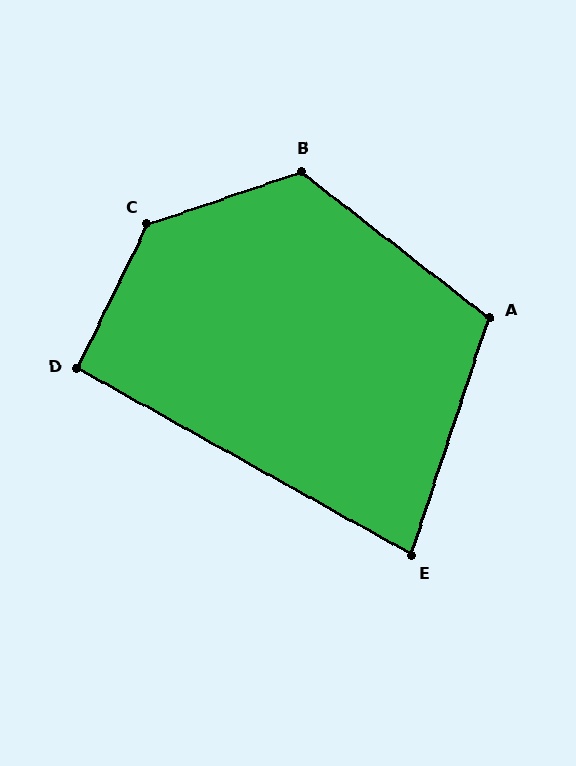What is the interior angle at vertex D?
Approximately 93 degrees (approximately right).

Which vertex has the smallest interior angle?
E, at approximately 79 degrees.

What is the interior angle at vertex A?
Approximately 110 degrees (obtuse).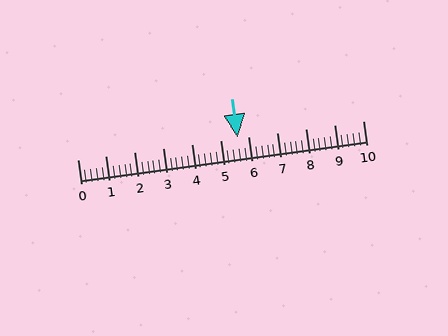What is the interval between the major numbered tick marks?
The major tick marks are spaced 1 units apart.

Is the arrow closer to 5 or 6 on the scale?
The arrow is closer to 6.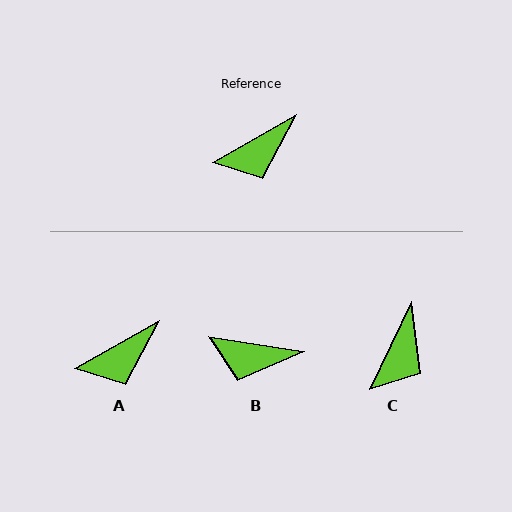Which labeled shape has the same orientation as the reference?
A.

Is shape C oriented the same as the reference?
No, it is off by about 35 degrees.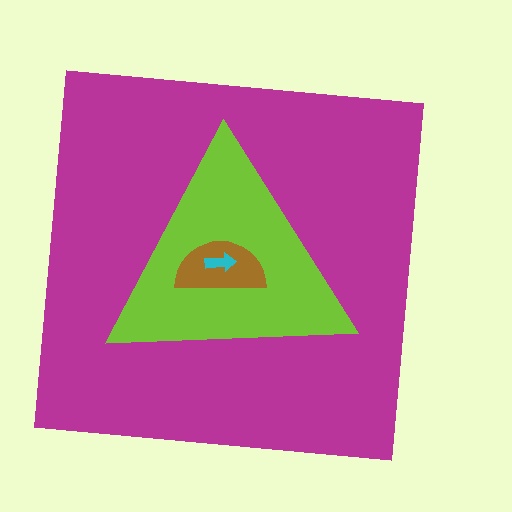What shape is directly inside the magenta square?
The lime triangle.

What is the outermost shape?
The magenta square.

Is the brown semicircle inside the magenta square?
Yes.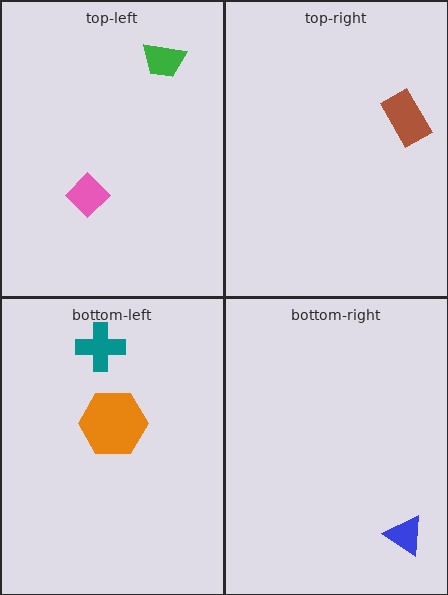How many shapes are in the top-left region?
2.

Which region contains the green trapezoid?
The top-left region.